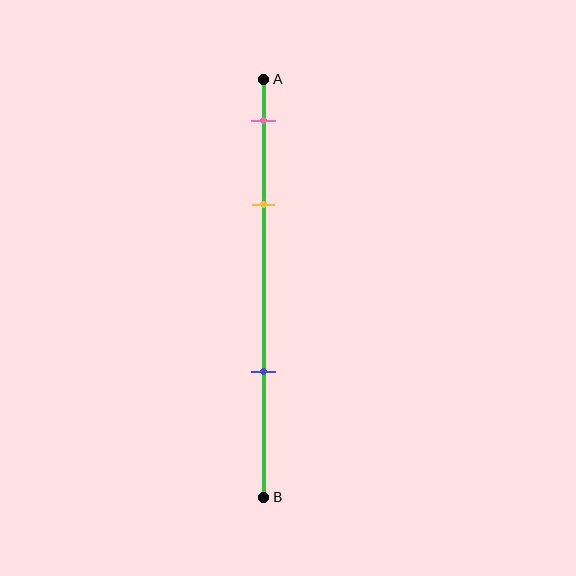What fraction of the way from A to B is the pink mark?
The pink mark is approximately 10% (0.1) of the way from A to B.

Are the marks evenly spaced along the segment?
No, the marks are not evenly spaced.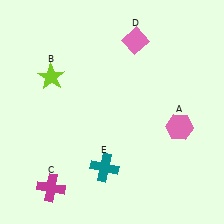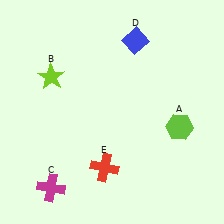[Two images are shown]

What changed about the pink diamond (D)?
In Image 1, D is pink. In Image 2, it changed to blue.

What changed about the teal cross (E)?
In Image 1, E is teal. In Image 2, it changed to red.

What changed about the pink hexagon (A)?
In Image 1, A is pink. In Image 2, it changed to lime.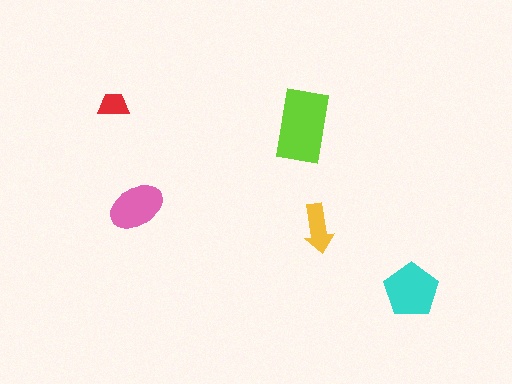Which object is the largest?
The lime rectangle.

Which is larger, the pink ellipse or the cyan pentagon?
The cyan pentagon.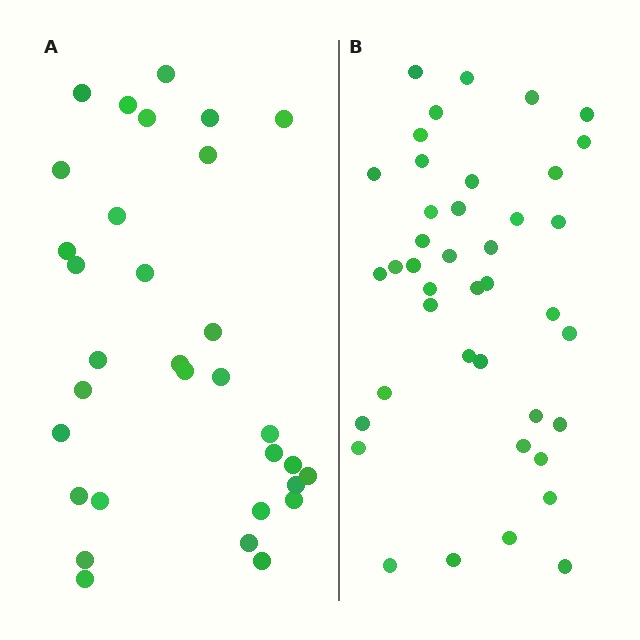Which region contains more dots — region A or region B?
Region B (the right region) has more dots.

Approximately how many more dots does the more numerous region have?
Region B has roughly 8 or so more dots than region A.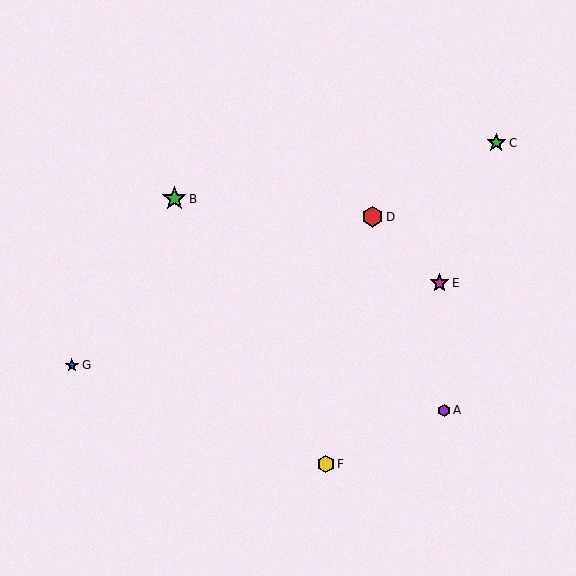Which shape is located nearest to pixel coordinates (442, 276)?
The magenta star (labeled E) at (439, 283) is nearest to that location.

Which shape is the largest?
The green star (labeled B) is the largest.